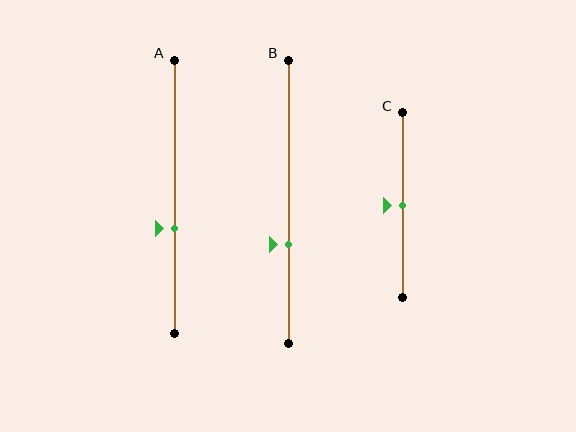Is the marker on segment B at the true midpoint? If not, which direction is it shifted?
No, the marker on segment B is shifted downward by about 15% of the segment length.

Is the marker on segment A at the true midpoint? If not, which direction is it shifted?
No, the marker on segment A is shifted downward by about 12% of the segment length.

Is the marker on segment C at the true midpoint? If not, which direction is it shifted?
Yes, the marker on segment C is at the true midpoint.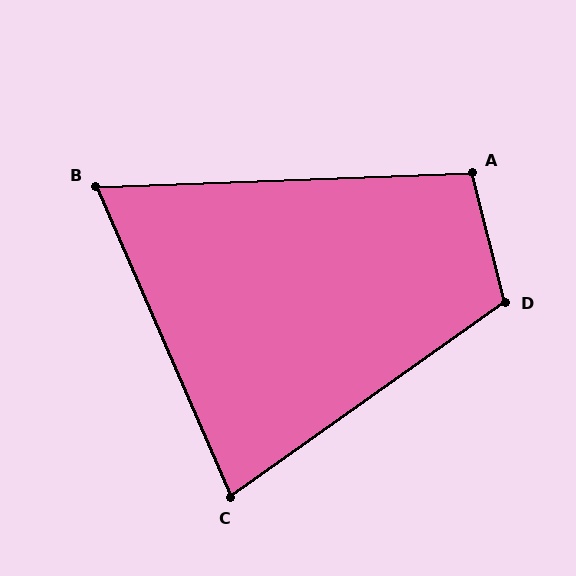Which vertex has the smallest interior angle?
B, at approximately 69 degrees.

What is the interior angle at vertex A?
Approximately 102 degrees (obtuse).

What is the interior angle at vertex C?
Approximately 78 degrees (acute).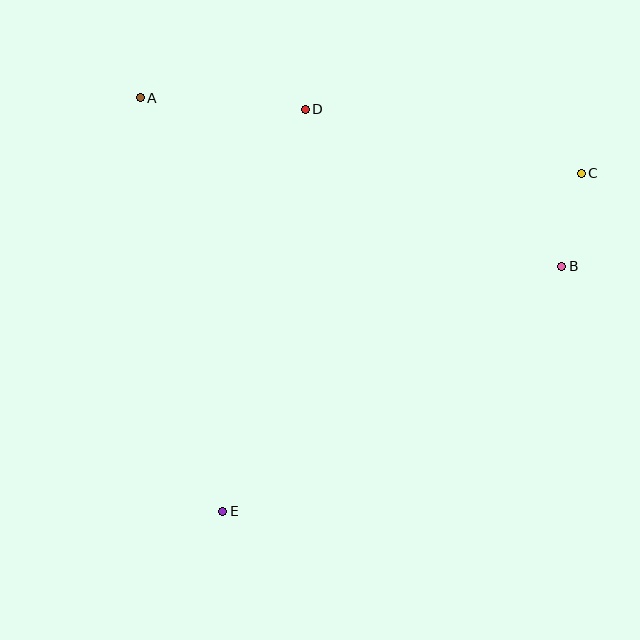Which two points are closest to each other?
Points B and C are closest to each other.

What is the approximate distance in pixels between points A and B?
The distance between A and B is approximately 454 pixels.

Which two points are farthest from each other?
Points C and E are farthest from each other.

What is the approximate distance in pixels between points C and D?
The distance between C and D is approximately 284 pixels.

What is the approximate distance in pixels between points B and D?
The distance between B and D is approximately 301 pixels.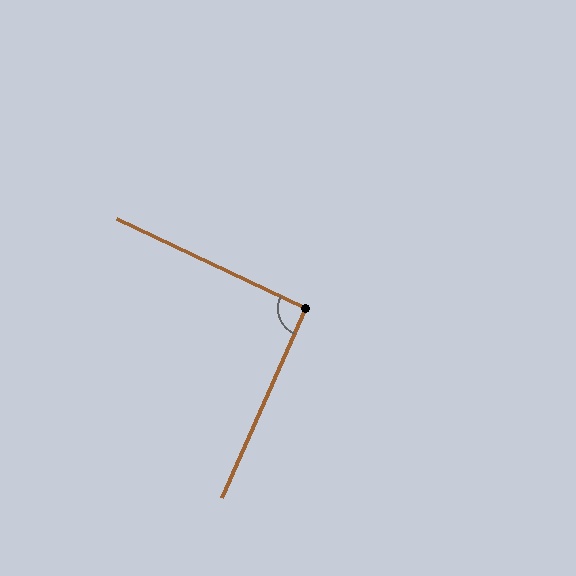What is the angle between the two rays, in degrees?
Approximately 92 degrees.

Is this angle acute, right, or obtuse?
It is approximately a right angle.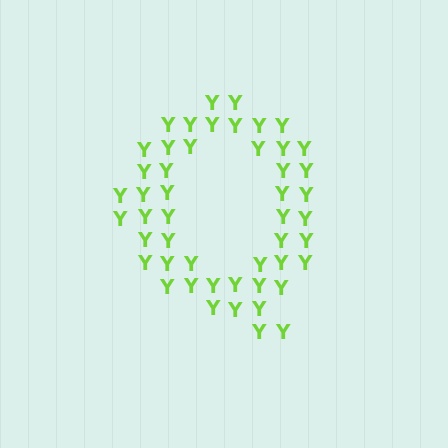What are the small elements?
The small elements are letter Y's.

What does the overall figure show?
The overall figure shows the letter Q.